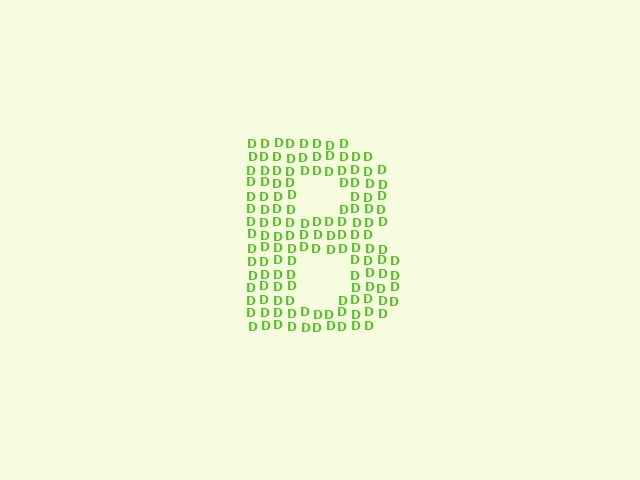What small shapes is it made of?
It is made of small letter D's.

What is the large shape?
The large shape is the letter B.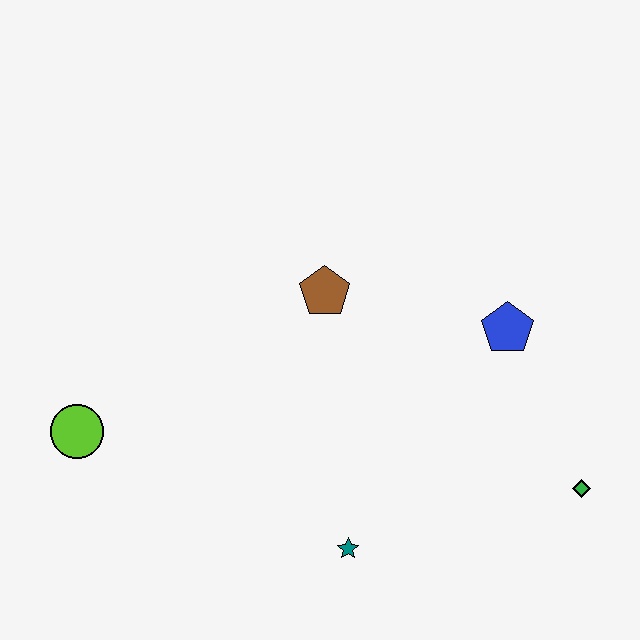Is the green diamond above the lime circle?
No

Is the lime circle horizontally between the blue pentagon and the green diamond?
No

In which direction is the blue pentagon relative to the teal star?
The blue pentagon is above the teal star.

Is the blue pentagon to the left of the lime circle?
No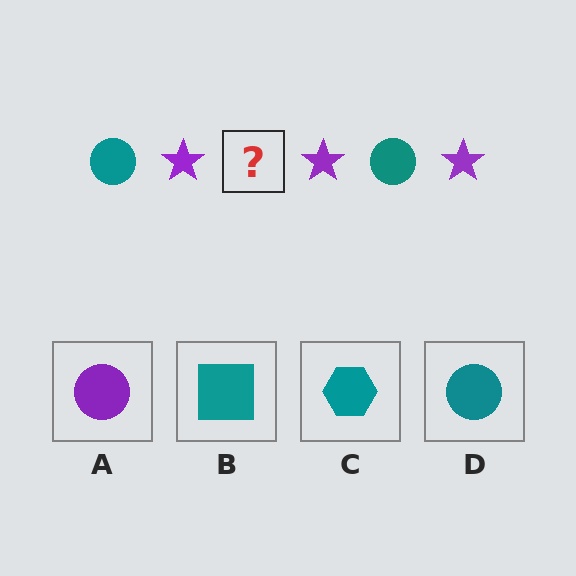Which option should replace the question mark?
Option D.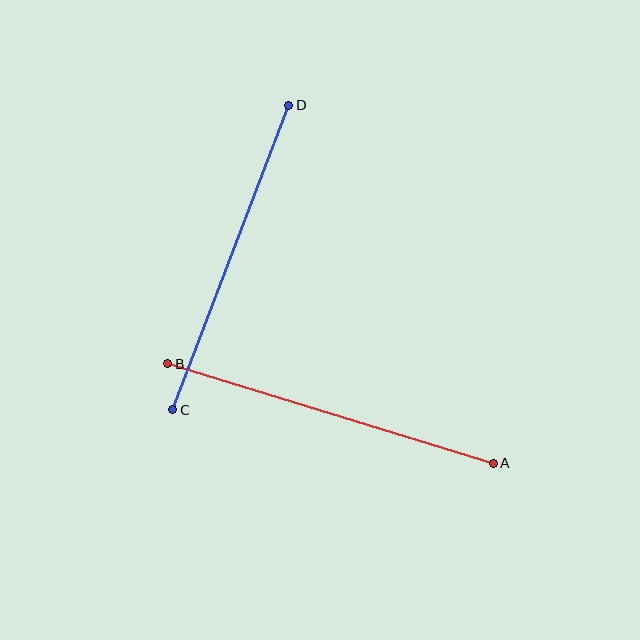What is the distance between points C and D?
The distance is approximately 326 pixels.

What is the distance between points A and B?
The distance is approximately 340 pixels.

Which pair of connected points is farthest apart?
Points A and B are farthest apart.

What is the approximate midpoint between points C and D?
The midpoint is at approximately (231, 258) pixels.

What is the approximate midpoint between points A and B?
The midpoint is at approximately (331, 414) pixels.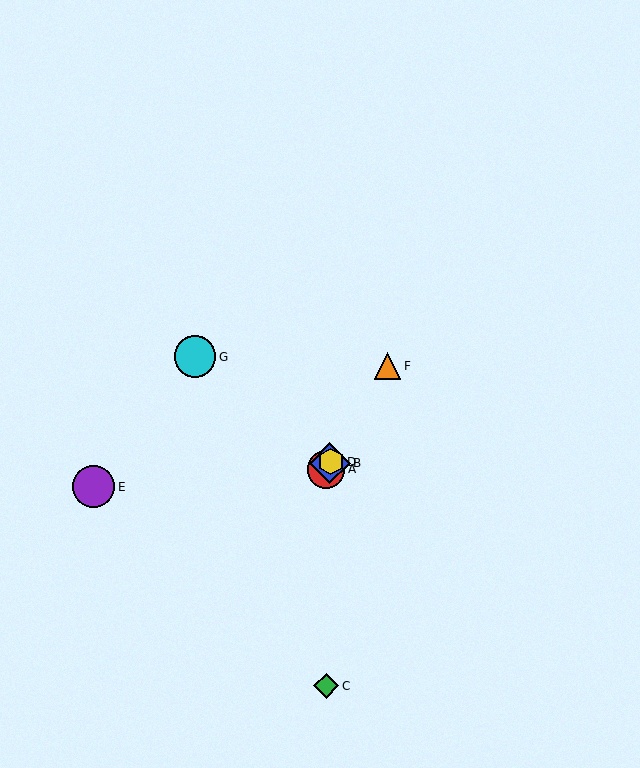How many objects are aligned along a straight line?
4 objects (A, B, D, F) are aligned along a straight line.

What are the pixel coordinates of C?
Object C is at (326, 686).